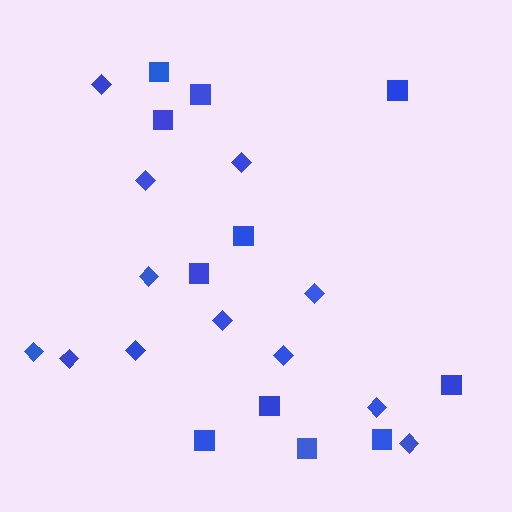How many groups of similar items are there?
There are 2 groups: one group of squares (11) and one group of diamonds (12).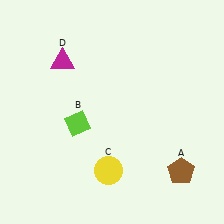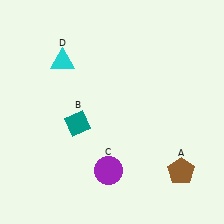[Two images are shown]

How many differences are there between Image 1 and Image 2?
There are 3 differences between the two images.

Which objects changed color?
B changed from lime to teal. C changed from yellow to purple. D changed from magenta to cyan.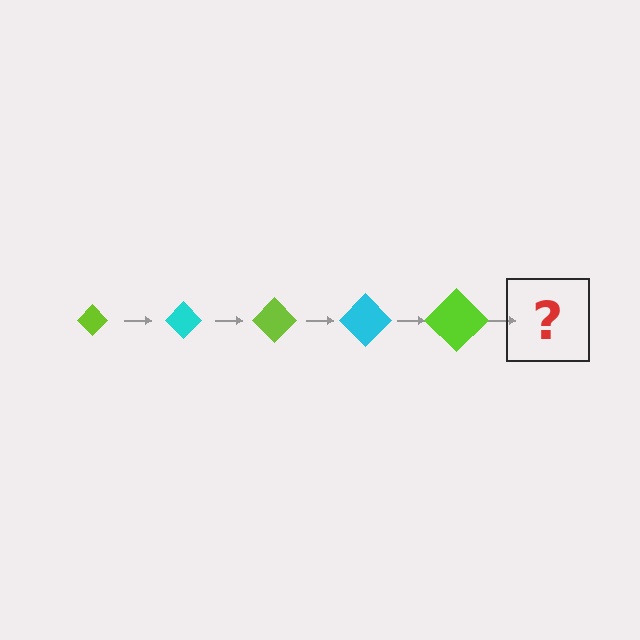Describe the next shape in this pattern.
It should be a cyan diamond, larger than the previous one.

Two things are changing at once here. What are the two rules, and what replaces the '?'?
The two rules are that the diamond grows larger each step and the color cycles through lime and cyan. The '?' should be a cyan diamond, larger than the previous one.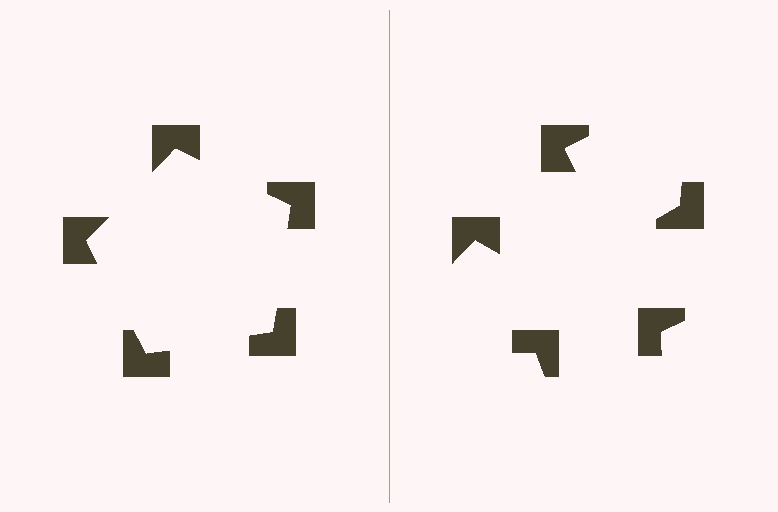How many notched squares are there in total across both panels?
10 — 5 on each side.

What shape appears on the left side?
An illusory pentagon.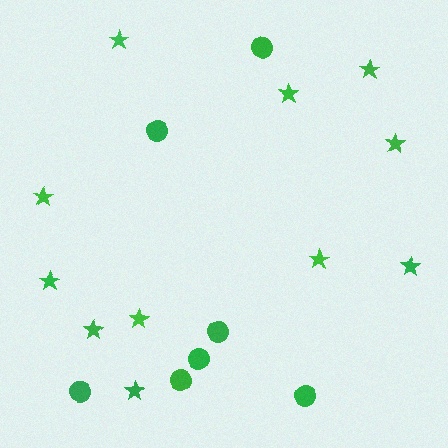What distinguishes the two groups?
There are 2 groups: one group of circles (7) and one group of stars (11).